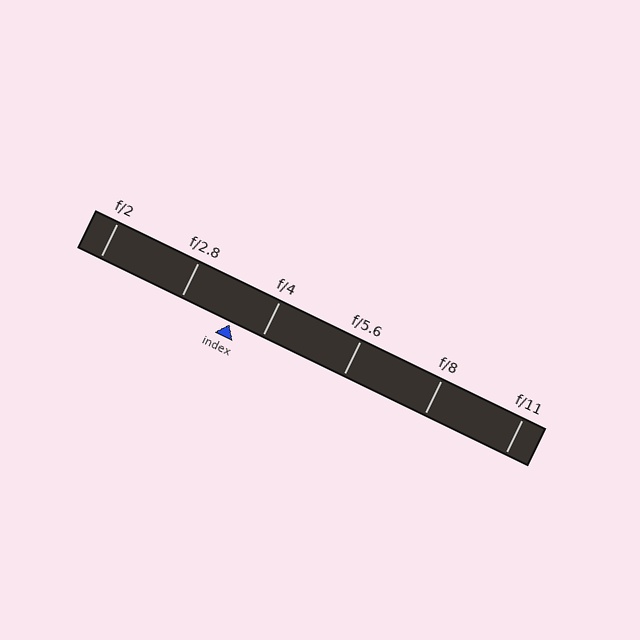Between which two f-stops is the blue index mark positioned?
The index mark is between f/2.8 and f/4.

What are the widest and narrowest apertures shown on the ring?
The widest aperture shown is f/2 and the narrowest is f/11.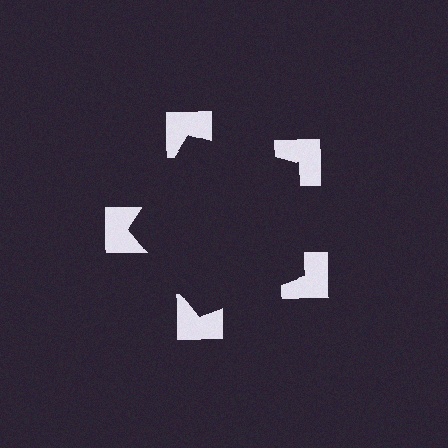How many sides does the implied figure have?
5 sides.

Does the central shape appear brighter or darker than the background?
It typically appears slightly darker than the background, even though no actual brightness change is drawn.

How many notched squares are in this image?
There are 5 — one at each vertex of the illusory pentagon.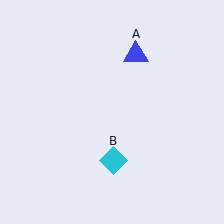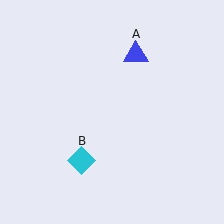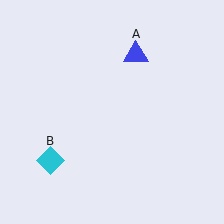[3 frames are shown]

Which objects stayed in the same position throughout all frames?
Blue triangle (object A) remained stationary.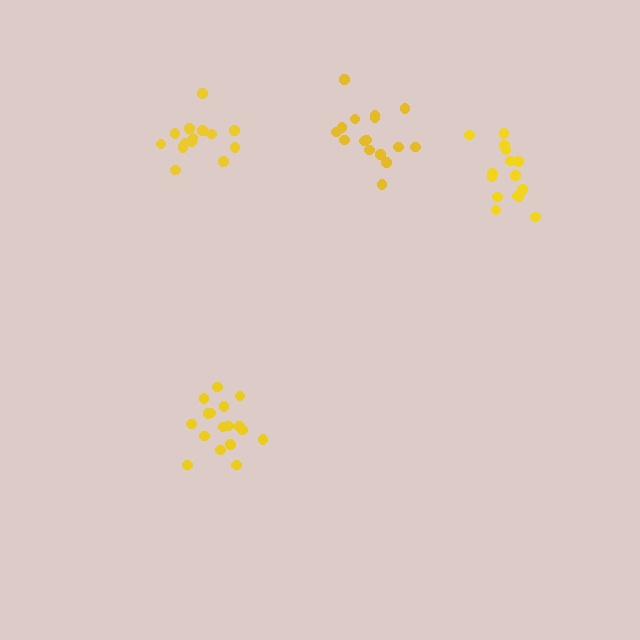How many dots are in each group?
Group 1: 15 dots, Group 2: 17 dots, Group 3: 16 dots, Group 4: 15 dots (63 total).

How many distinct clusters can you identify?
There are 4 distinct clusters.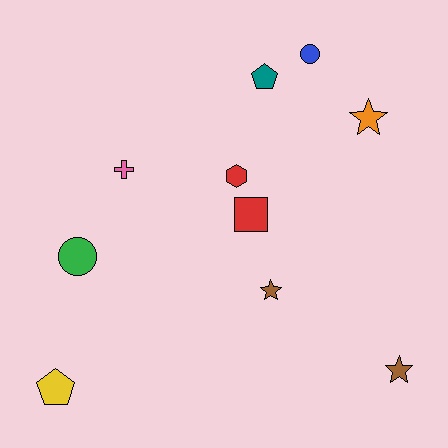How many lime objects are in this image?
There are no lime objects.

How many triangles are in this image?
There are no triangles.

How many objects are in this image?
There are 10 objects.